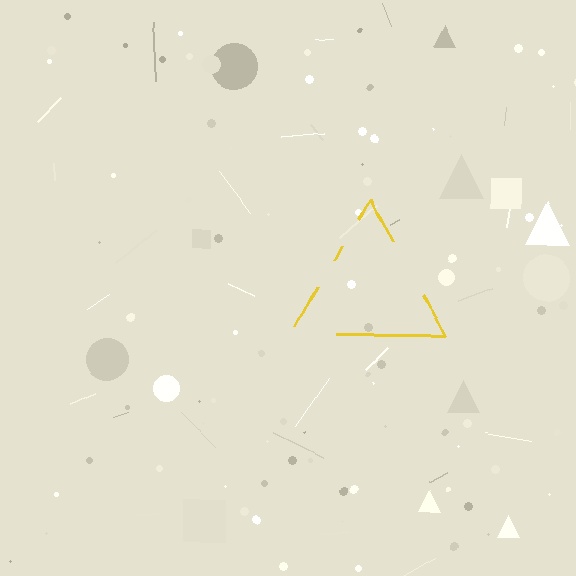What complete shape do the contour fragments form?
The contour fragments form a triangle.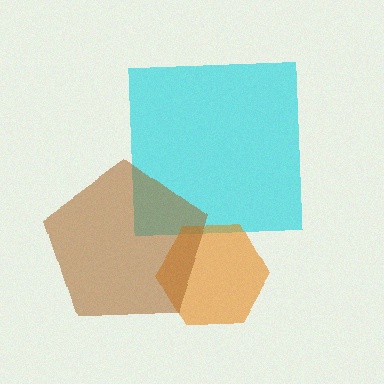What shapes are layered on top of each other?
The layered shapes are: a cyan square, an orange hexagon, a brown pentagon.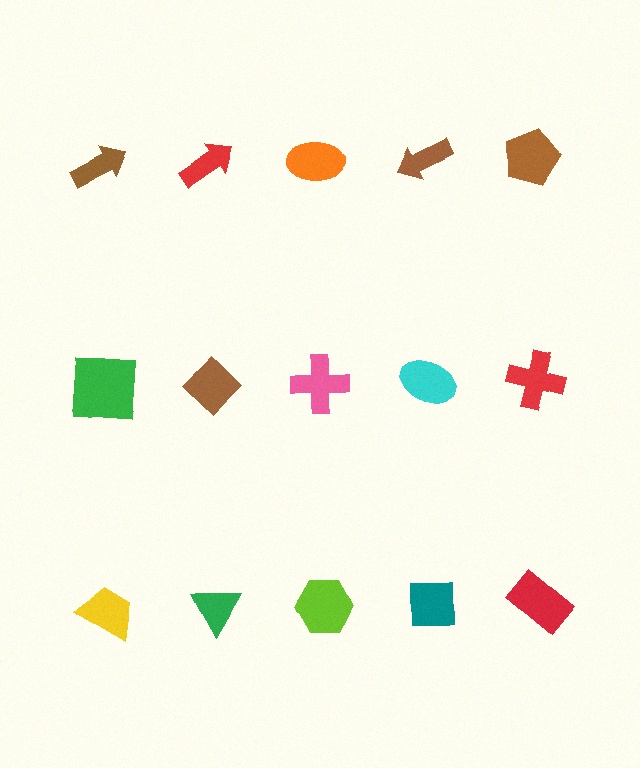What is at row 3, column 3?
A lime hexagon.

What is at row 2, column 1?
A green square.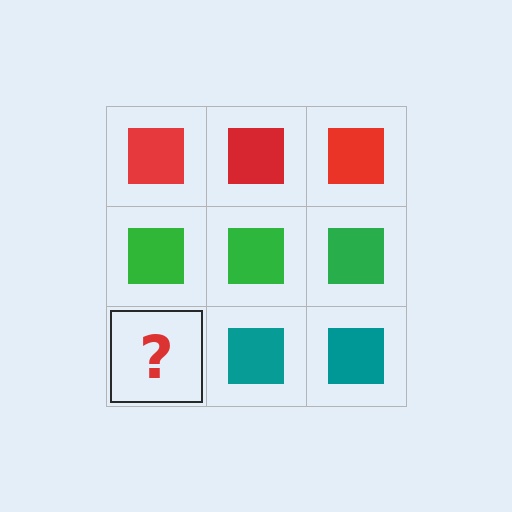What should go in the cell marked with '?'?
The missing cell should contain a teal square.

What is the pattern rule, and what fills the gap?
The rule is that each row has a consistent color. The gap should be filled with a teal square.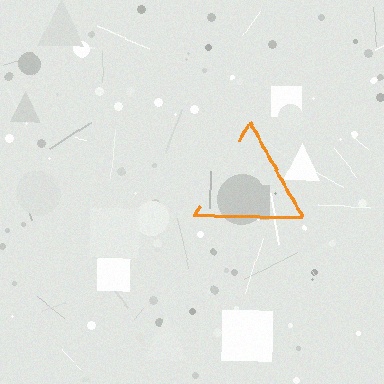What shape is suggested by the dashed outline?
The dashed outline suggests a triangle.